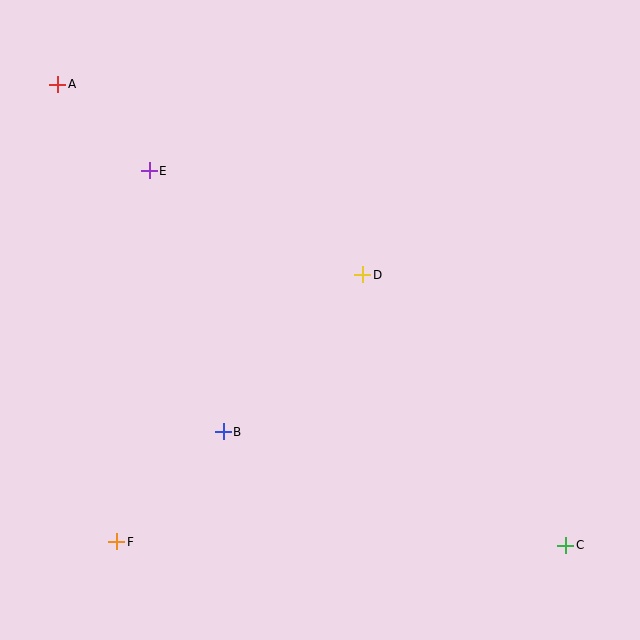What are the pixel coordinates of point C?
Point C is at (566, 545).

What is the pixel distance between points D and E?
The distance between D and E is 238 pixels.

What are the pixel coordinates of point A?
Point A is at (58, 84).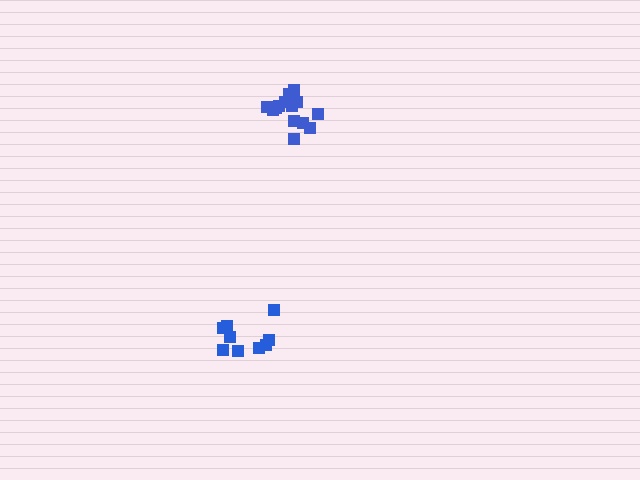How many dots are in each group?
Group 1: 9 dots, Group 2: 15 dots (24 total).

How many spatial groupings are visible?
There are 2 spatial groupings.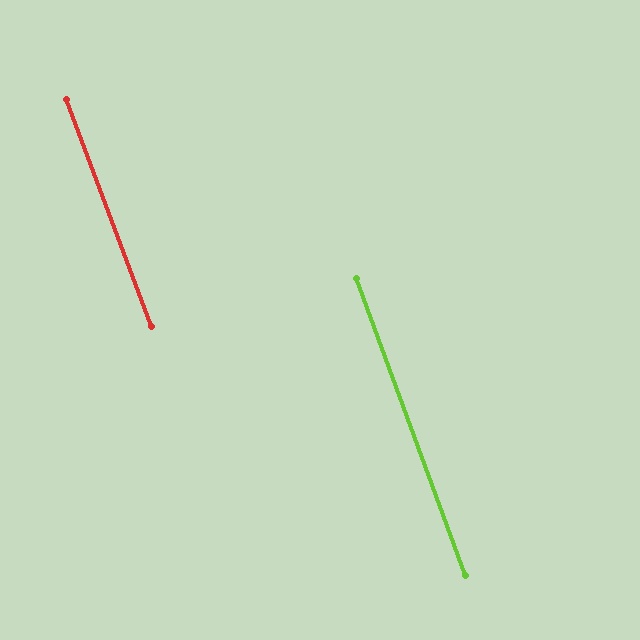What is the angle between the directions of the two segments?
Approximately 0 degrees.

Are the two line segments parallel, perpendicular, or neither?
Parallel — their directions differ by only 0.2°.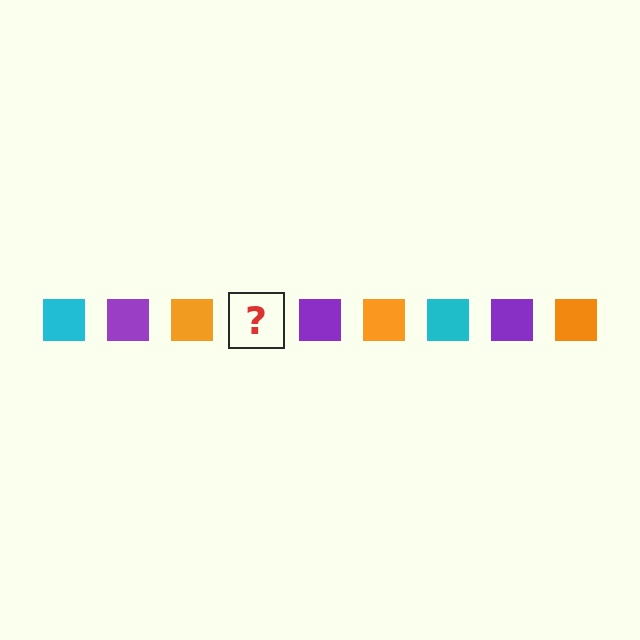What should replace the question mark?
The question mark should be replaced with a cyan square.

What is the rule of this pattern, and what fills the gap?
The rule is that the pattern cycles through cyan, purple, orange squares. The gap should be filled with a cyan square.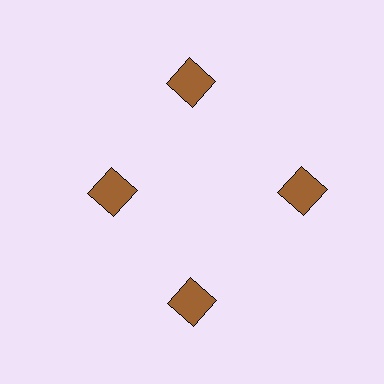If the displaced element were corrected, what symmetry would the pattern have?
It would have 4-fold rotational symmetry — the pattern would map onto itself every 90 degrees.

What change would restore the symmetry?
The symmetry would be restored by moving it outward, back onto the ring so that all 4 squares sit at equal angles and equal distance from the center.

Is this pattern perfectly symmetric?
No. The 4 brown squares are arranged in a ring, but one element near the 9 o'clock position is pulled inward toward the center, breaking the 4-fold rotational symmetry.